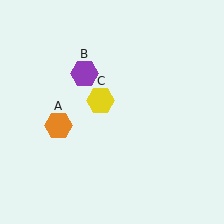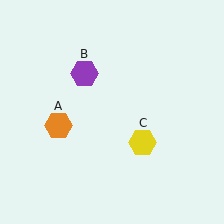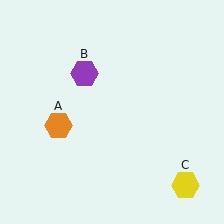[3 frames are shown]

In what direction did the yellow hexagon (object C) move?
The yellow hexagon (object C) moved down and to the right.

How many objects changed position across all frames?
1 object changed position: yellow hexagon (object C).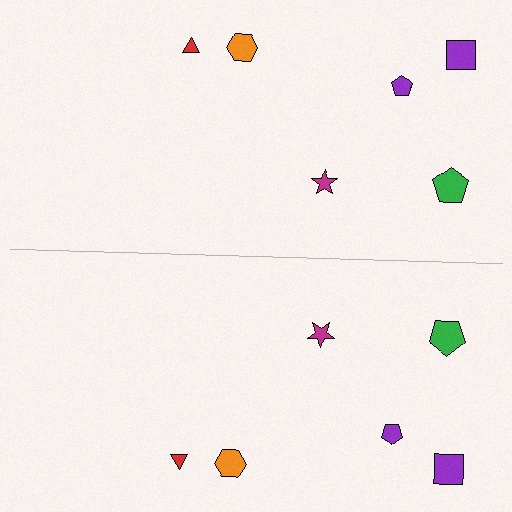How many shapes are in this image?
There are 12 shapes in this image.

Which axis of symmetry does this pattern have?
The pattern has a horizontal axis of symmetry running through the center of the image.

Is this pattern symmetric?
Yes, this pattern has bilateral (reflection) symmetry.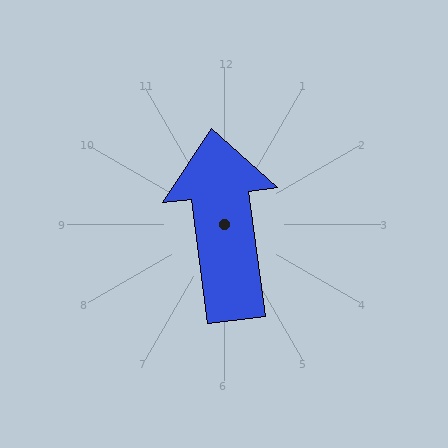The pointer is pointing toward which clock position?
Roughly 12 o'clock.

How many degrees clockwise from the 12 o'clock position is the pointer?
Approximately 352 degrees.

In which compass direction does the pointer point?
North.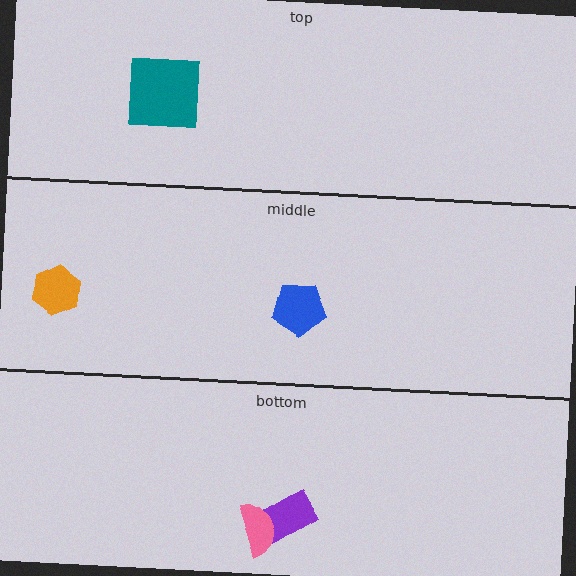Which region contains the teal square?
The top region.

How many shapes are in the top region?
1.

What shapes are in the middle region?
The orange hexagon, the blue pentagon.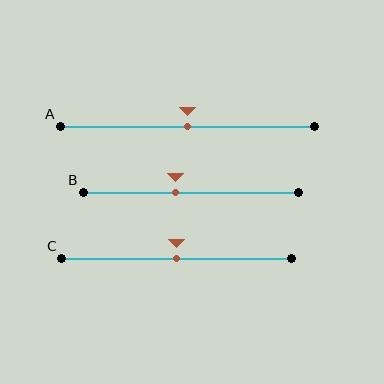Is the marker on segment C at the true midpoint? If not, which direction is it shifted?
Yes, the marker on segment C is at the true midpoint.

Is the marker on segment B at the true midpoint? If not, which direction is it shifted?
No, the marker on segment B is shifted to the left by about 7% of the segment length.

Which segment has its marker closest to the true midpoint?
Segment A has its marker closest to the true midpoint.